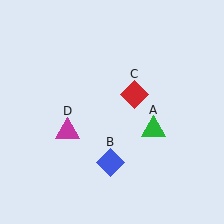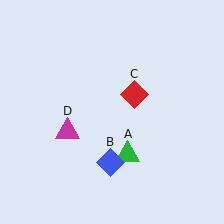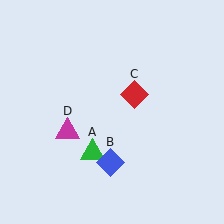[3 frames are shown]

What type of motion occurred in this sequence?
The green triangle (object A) rotated clockwise around the center of the scene.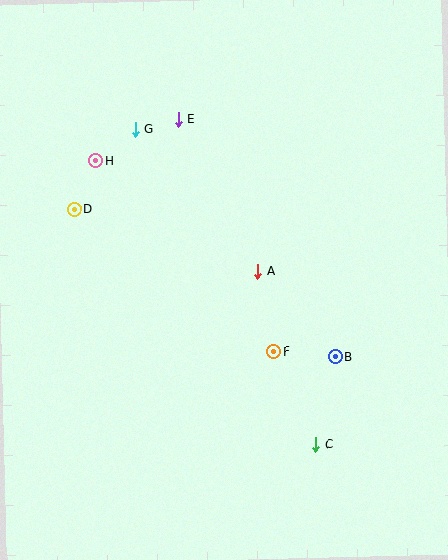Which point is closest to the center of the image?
Point A at (258, 271) is closest to the center.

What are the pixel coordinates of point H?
Point H is at (96, 161).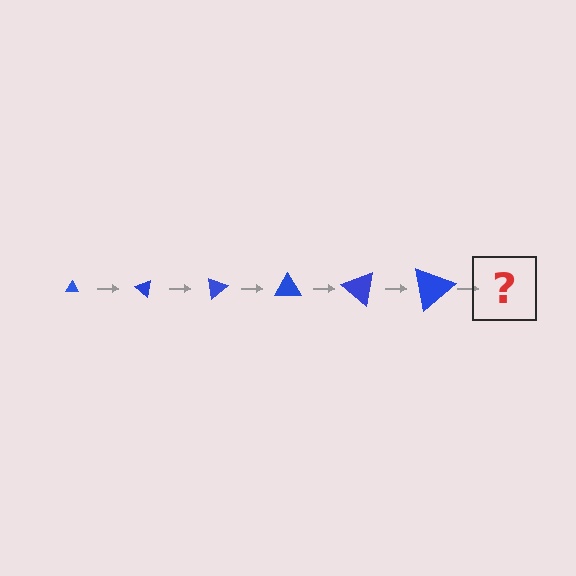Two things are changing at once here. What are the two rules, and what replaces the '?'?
The two rules are that the triangle grows larger each step and it rotates 40 degrees each step. The '?' should be a triangle, larger than the previous one and rotated 240 degrees from the start.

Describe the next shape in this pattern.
It should be a triangle, larger than the previous one and rotated 240 degrees from the start.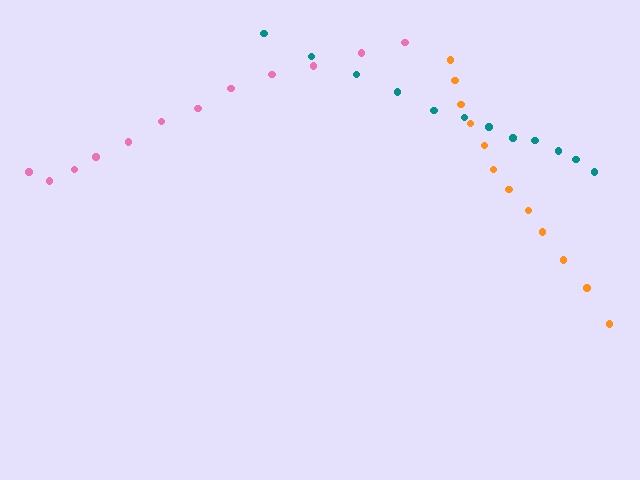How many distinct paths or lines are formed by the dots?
There are 3 distinct paths.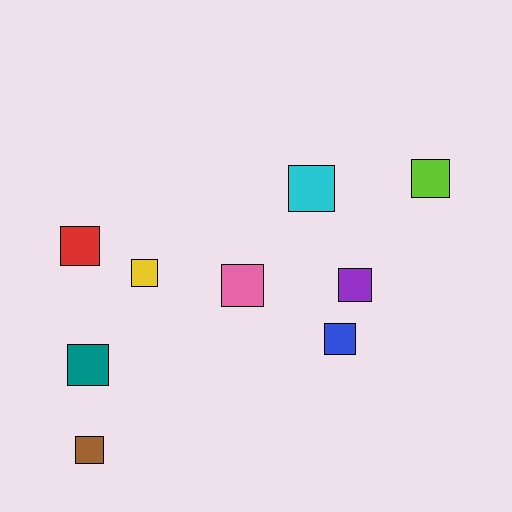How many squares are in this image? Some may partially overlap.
There are 9 squares.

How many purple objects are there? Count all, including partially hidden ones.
There is 1 purple object.